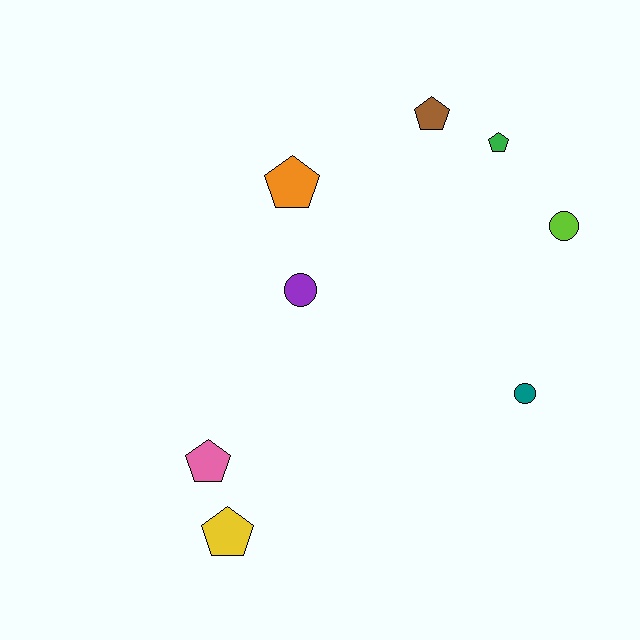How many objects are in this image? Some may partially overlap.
There are 8 objects.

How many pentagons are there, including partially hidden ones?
There are 5 pentagons.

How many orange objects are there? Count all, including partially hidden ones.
There is 1 orange object.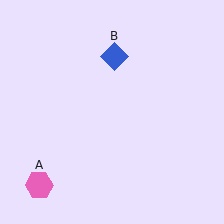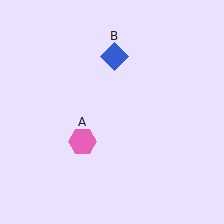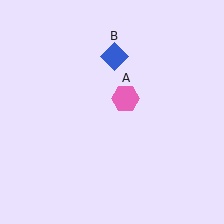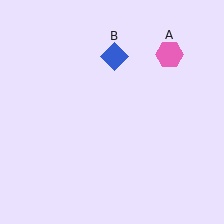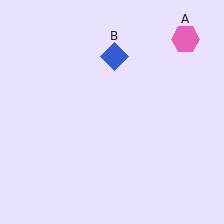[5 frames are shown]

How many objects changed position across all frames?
1 object changed position: pink hexagon (object A).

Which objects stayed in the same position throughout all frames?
Blue diamond (object B) remained stationary.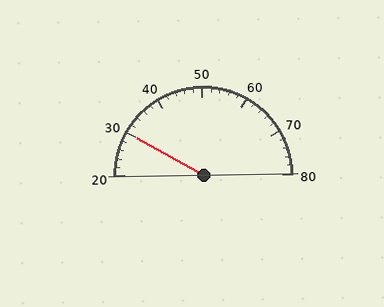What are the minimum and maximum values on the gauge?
The gauge ranges from 20 to 80.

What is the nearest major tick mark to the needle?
The nearest major tick mark is 30.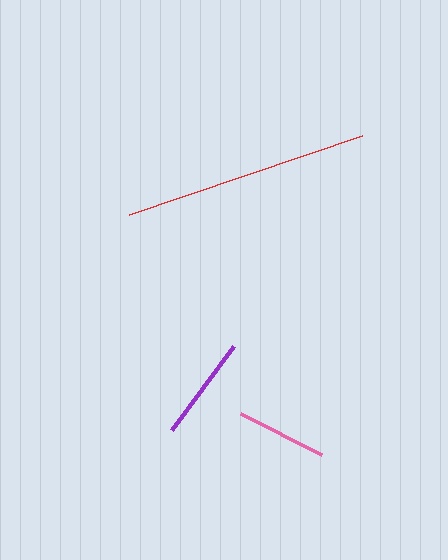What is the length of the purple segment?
The purple segment is approximately 104 pixels long.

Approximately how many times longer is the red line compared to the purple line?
The red line is approximately 2.4 times the length of the purple line.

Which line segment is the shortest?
The pink line is the shortest at approximately 90 pixels.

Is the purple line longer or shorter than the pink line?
The purple line is longer than the pink line.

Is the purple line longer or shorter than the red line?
The red line is longer than the purple line.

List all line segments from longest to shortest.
From longest to shortest: red, purple, pink.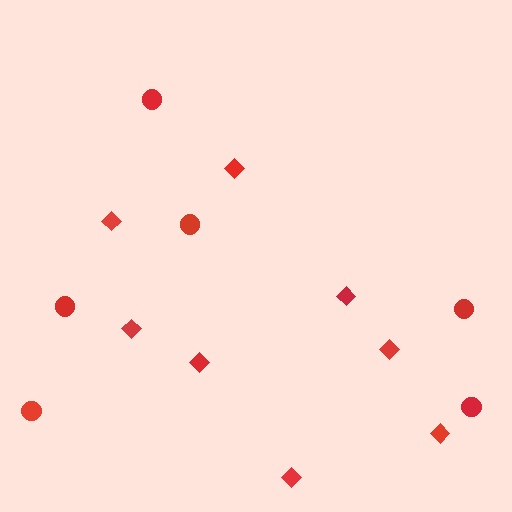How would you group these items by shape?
There are 2 groups: one group of diamonds (8) and one group of circles (6).